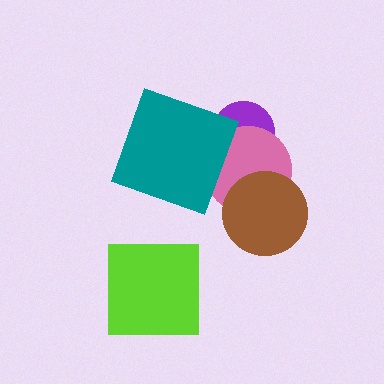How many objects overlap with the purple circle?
2 objects overlap with the purple circle.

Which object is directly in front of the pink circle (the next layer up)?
The brown circle is directly in front of the pink circle.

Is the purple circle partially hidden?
Yes, it is partially covered by another shape.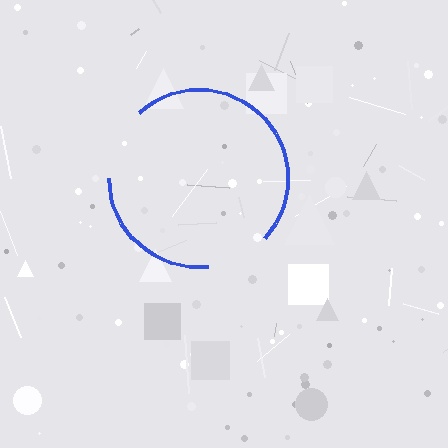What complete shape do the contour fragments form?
The contour fragments form a circle.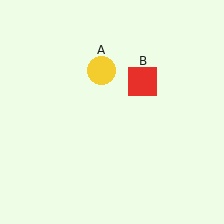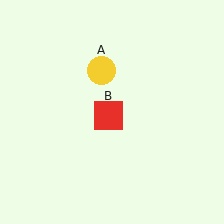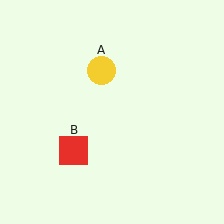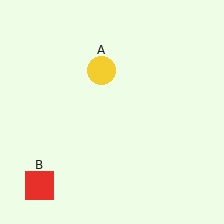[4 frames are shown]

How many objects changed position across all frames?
1 object changed position: red square (object B).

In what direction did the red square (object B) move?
The red square (object B) moved down and to the left.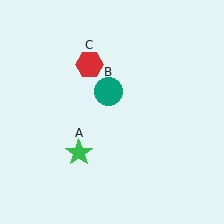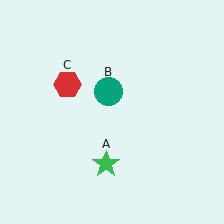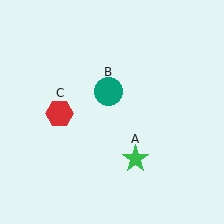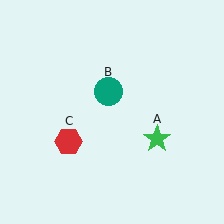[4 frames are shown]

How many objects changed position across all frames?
2 objects changed position: green star (object A), red hexagon (object C).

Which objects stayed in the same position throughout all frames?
Teal circle (object B) remained stationary.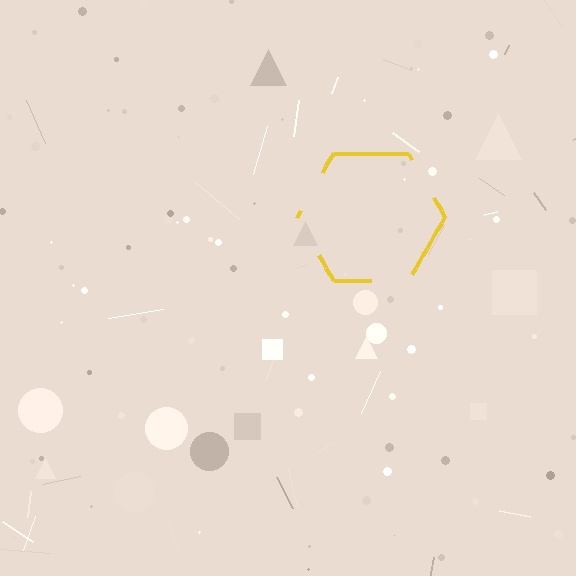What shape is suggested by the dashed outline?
The dashed outline suggests a hexagon.